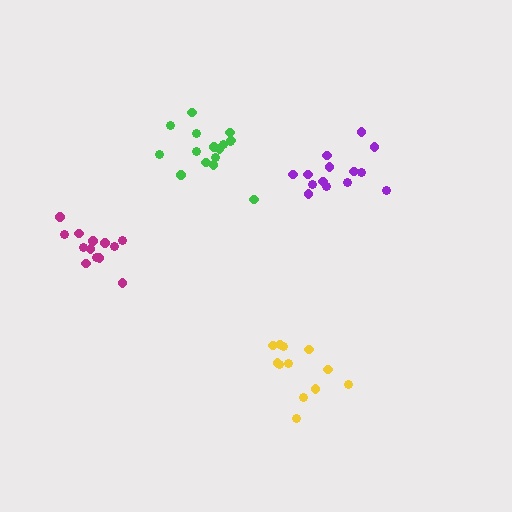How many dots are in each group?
Group 1: 14 dots, Group 2: 16 dots, Group 3: 12 dots, Group 4: 13 dots (55 total).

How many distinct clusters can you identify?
There are 4 distinct clusters.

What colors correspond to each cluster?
The clusters are colored: purple, green, yellow, magenta.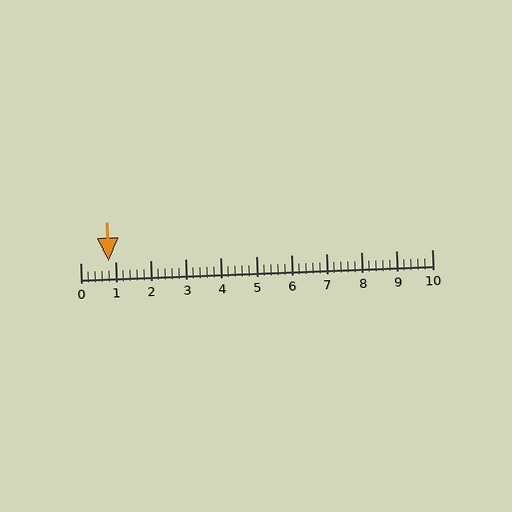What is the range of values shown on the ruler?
The ruler shows values from 0 to 10.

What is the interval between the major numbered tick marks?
The major tick marks are spaced 1 units apart.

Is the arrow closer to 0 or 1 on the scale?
The arrow is closer to 1.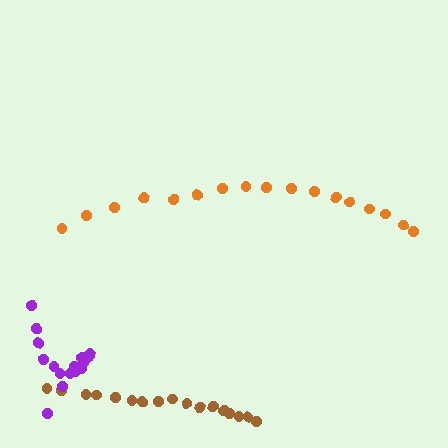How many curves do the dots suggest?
There are 3 distinct paths.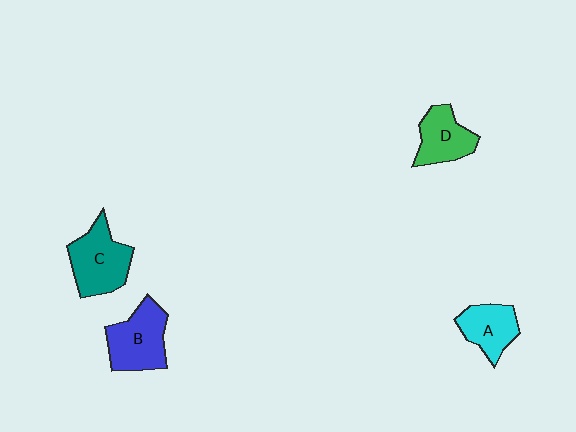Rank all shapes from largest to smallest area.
From largest to smallest: C (teal), B (blue), D (green), A (cyan).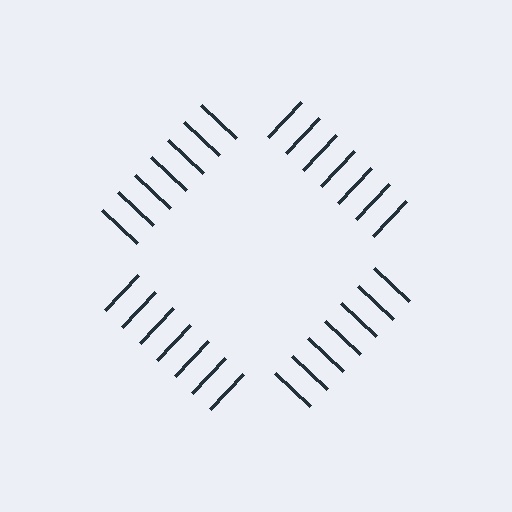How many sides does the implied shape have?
4 sides — the line-ends trace a square.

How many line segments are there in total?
28 — 7 along each of the 4 edges.